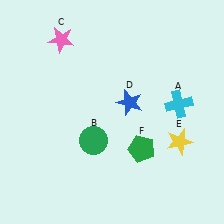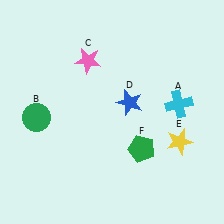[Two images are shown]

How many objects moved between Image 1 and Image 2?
2 objects moved between the two images.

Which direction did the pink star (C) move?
The pink star (C) moved right.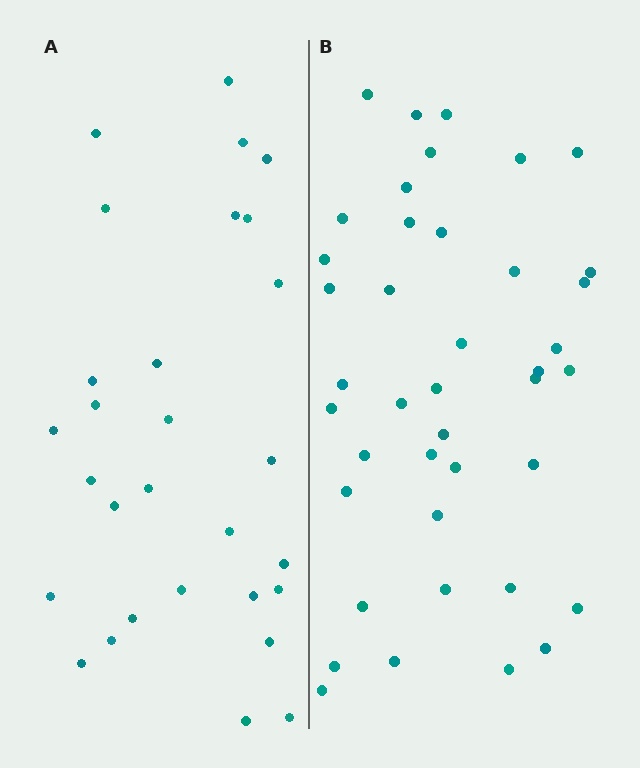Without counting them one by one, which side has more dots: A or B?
Region B (the right region) has more dots.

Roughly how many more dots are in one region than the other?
Region B has roughly 12 or so more dots than region A.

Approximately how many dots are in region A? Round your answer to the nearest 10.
About 30 dots. (The exact count is 29, which rounds to 30.)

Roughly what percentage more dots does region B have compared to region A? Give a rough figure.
About 40% more.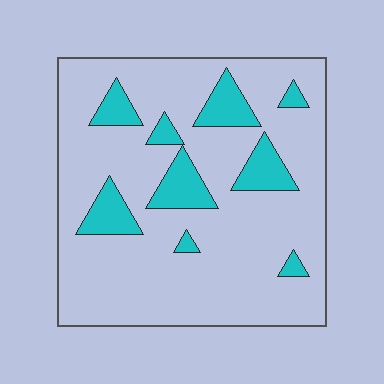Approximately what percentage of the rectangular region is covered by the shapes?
Approximately 15%.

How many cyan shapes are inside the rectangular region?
9.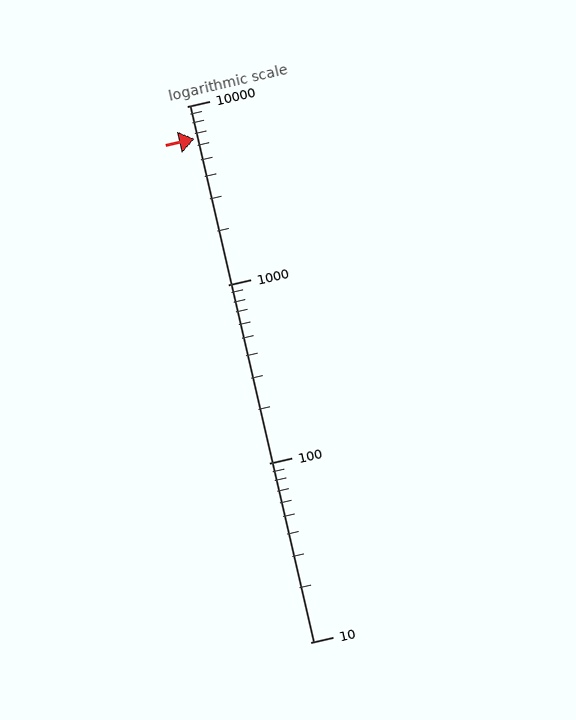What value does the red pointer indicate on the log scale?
The pointer indicates approximately 6600.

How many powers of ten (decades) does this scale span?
The scale spans 3 decades, from 10 to 10000.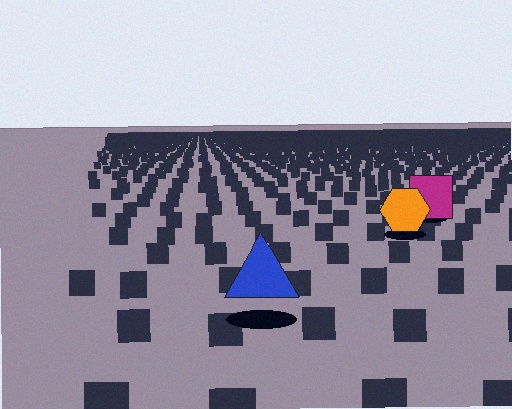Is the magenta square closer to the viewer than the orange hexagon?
No. The orange hexagon is closer — you can tell from the texture gradient: the ground texture is coarser near it.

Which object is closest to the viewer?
The blue triangle is closest. The texture marks near it are larger and more spread out.